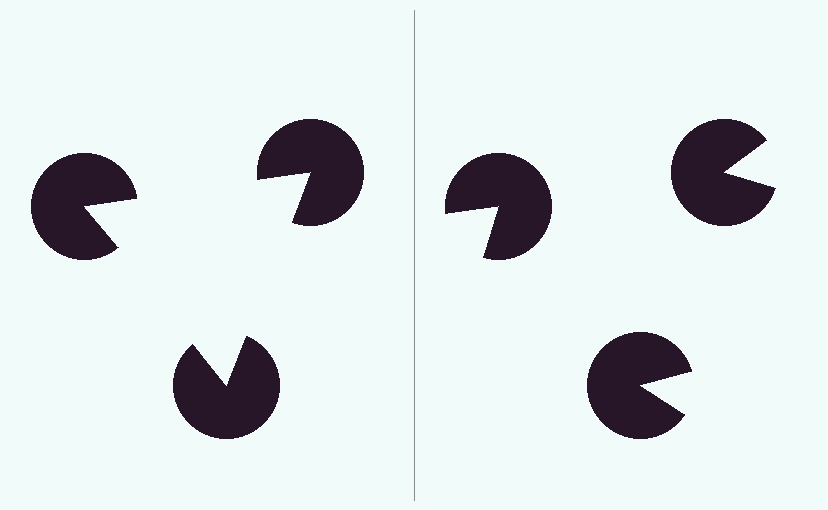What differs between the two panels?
The pac-man discs are positioned identically on both sides; only the wedge orientations differ. On the left they align to a triangle; on the right they are misaligned.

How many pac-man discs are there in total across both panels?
6 — 3 on each side.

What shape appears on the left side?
An illusory triangle.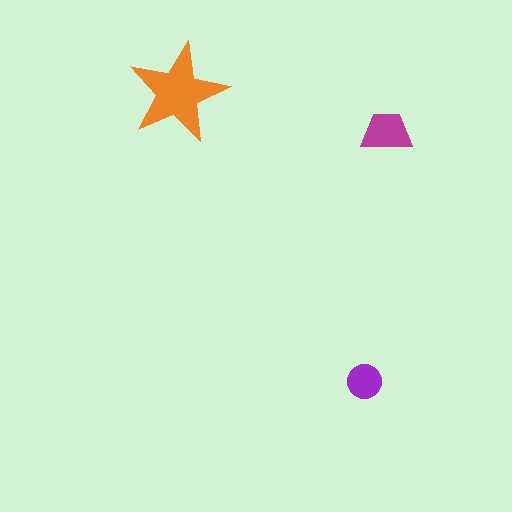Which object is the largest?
The orange star.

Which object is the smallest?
The purple circle.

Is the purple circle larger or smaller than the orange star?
Smaller.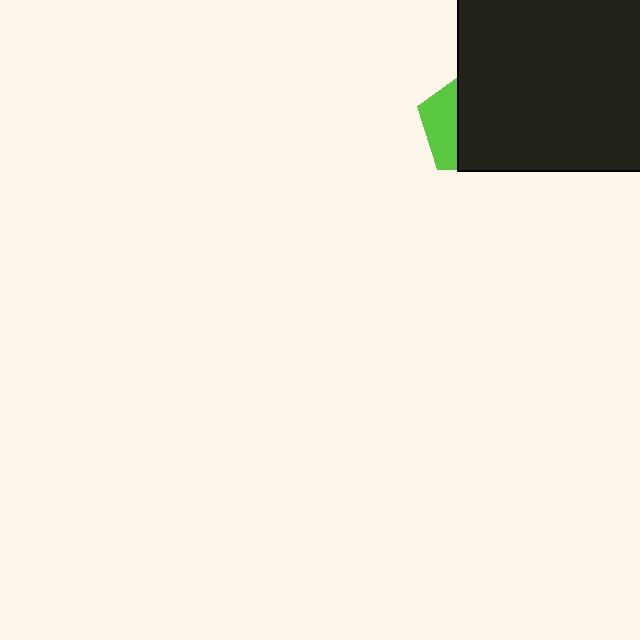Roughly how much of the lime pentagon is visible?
A small part of it is visible (roughly 33%).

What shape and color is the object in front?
The object in front is a black square.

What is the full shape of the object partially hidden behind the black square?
The partially hidden object is a lime pentagon.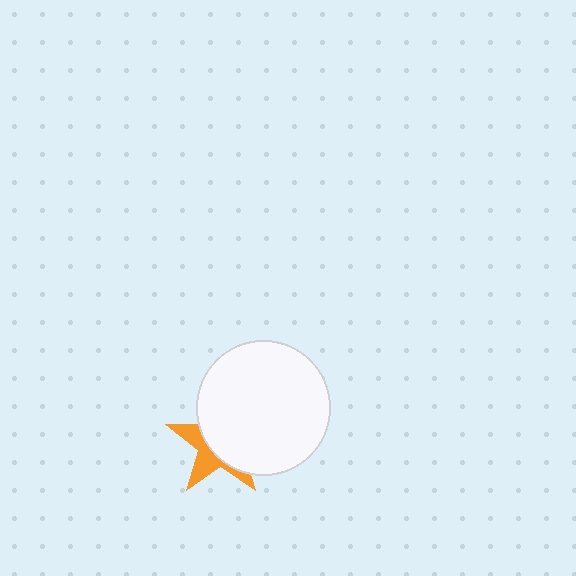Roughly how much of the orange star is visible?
A small part of it is visible (roughly 37%).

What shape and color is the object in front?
The object in front is a white circle.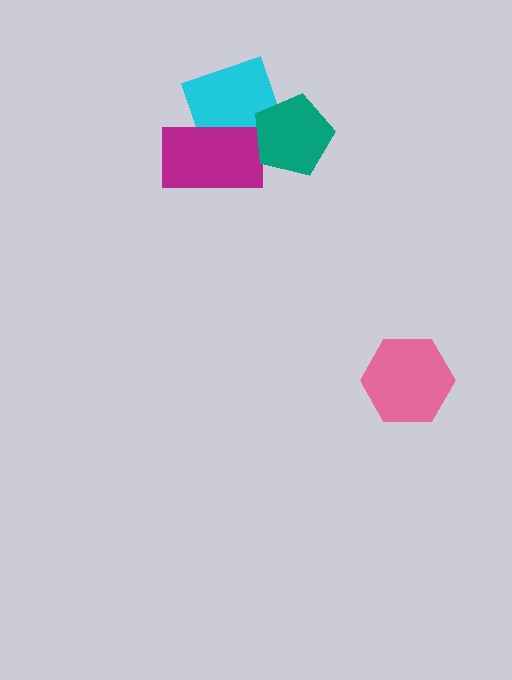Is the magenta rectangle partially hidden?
Yes, it is partially covered by another shape.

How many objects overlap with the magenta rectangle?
2 objects overlap with the magenta rectangle.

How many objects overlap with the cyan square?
2 objects overlap with the cyan square.